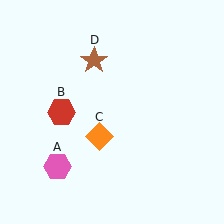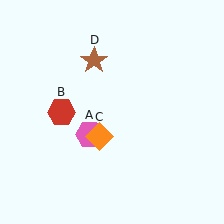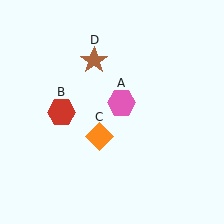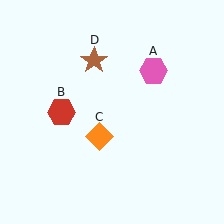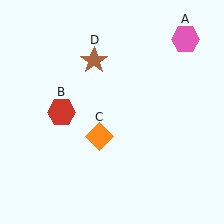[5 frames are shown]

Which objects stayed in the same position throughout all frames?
Red hexagon (object B) and orange diamond (object C) and brown star (object D) remained stationary.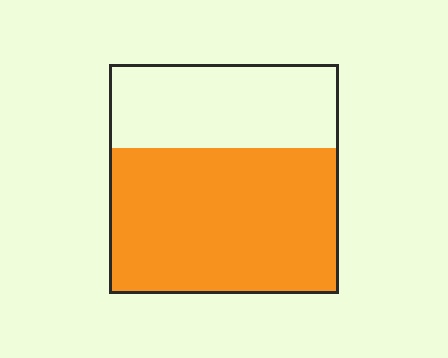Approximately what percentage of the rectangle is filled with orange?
Approximately 65%.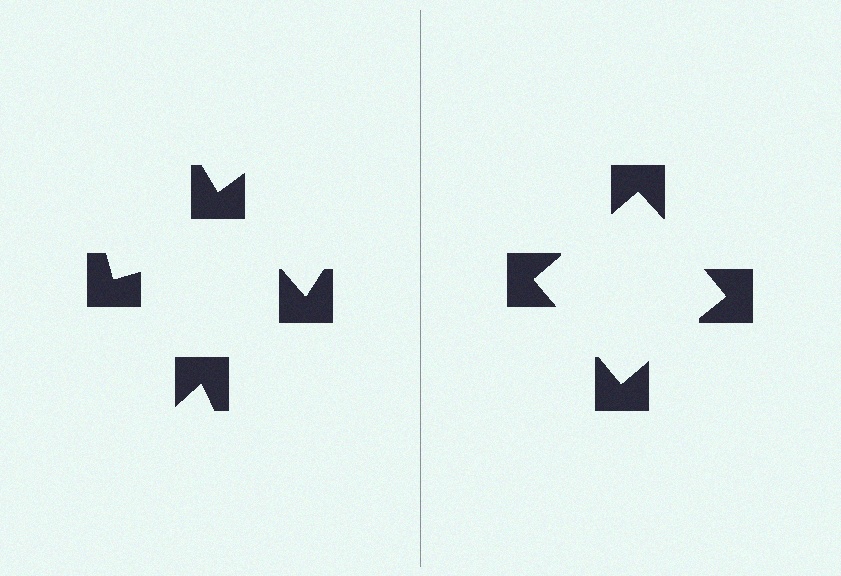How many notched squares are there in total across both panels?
8 — 4 on each side.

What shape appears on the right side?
An illusory square.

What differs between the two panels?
The notched squares are positioned identically on both sides; only the wedge orientations differ. On the right they align to a square; on the left they are misaligned.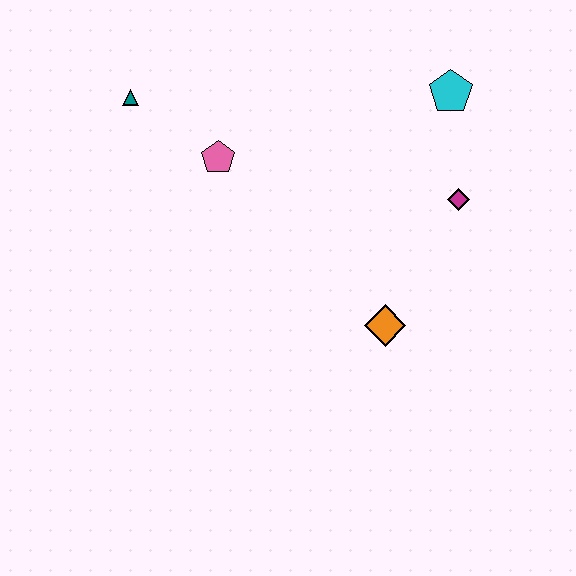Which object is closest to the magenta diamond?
The cyan pentagon is closest to the magenta diamond.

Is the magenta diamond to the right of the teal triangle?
Yes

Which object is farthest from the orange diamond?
The teal triangle is farthest from the orange diamond.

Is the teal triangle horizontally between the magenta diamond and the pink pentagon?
No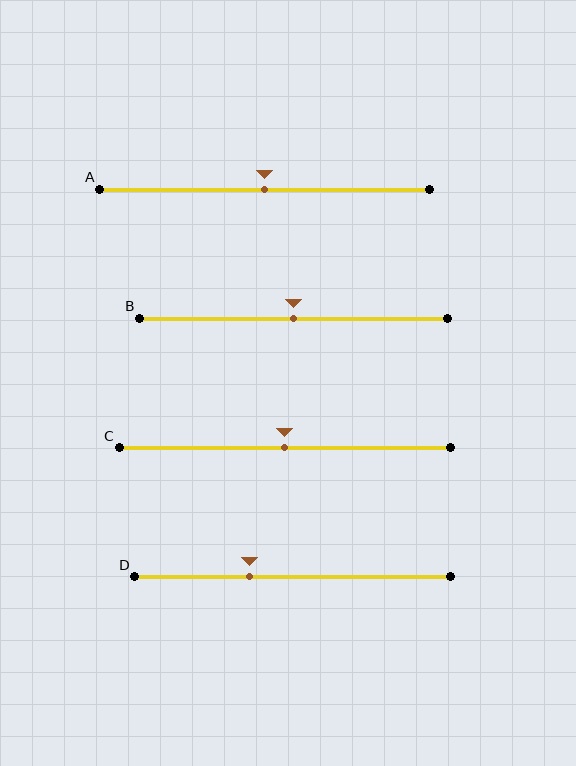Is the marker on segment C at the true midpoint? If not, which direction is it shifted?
Yes, the marker on segment C is at the true midpoint.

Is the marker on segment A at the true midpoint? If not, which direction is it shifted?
Yes, the marker on segment A is at the true midpoint.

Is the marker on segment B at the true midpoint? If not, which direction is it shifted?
Yes, the marker on segment B is at the true midpoint.